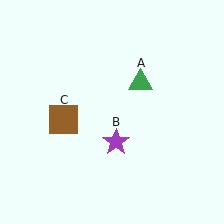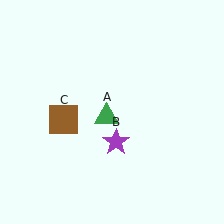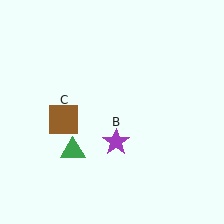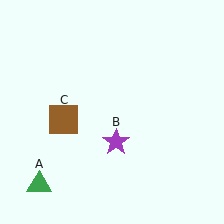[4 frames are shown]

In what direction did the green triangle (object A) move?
The green triangle (object A) moved down and to the left.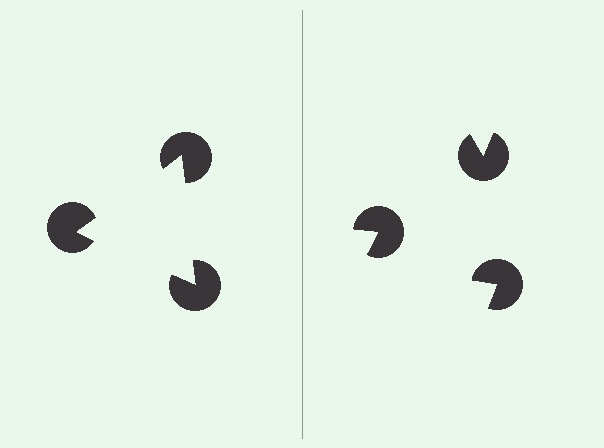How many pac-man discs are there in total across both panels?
6 — 3 on each side.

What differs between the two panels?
The pac-man discs are positioned identically on both sides; only the wedge orientations differ. On the left they align to a triangle; on the right they are misaligned.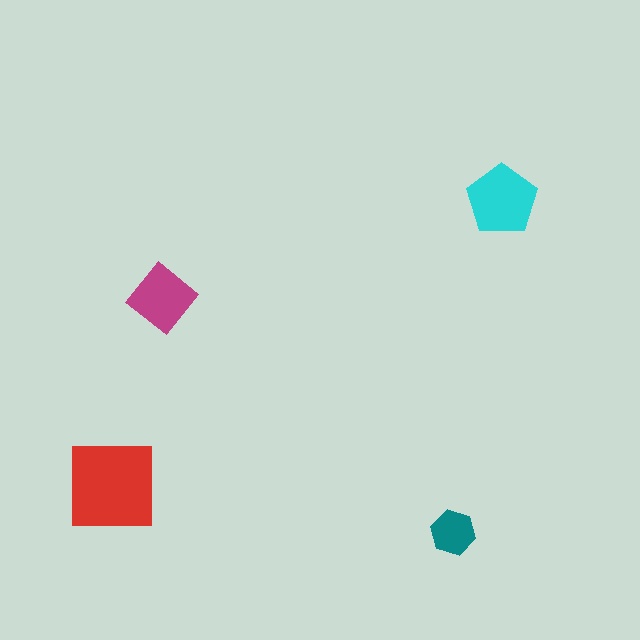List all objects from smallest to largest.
The teal hexagon, the magenta diamond, the cyan pentagon, the red square.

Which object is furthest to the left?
The red square is leftmost.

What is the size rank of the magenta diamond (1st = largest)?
3rd.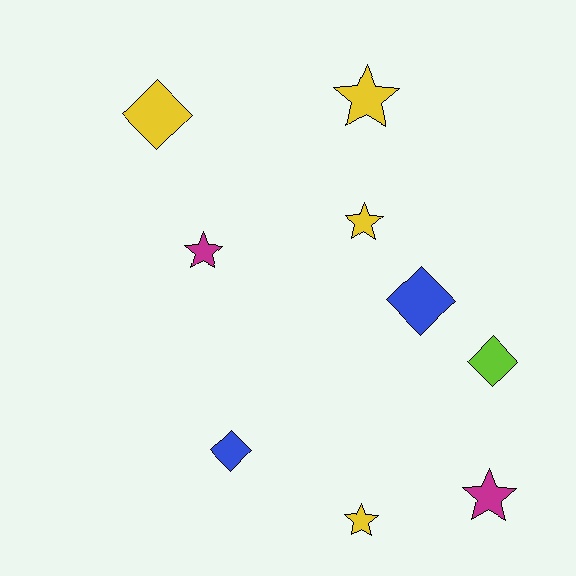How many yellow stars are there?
There are 3 yellow stars.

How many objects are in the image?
There are 9 objects.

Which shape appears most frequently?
Star, with 5 objects.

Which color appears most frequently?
Yellow, with 4 objects.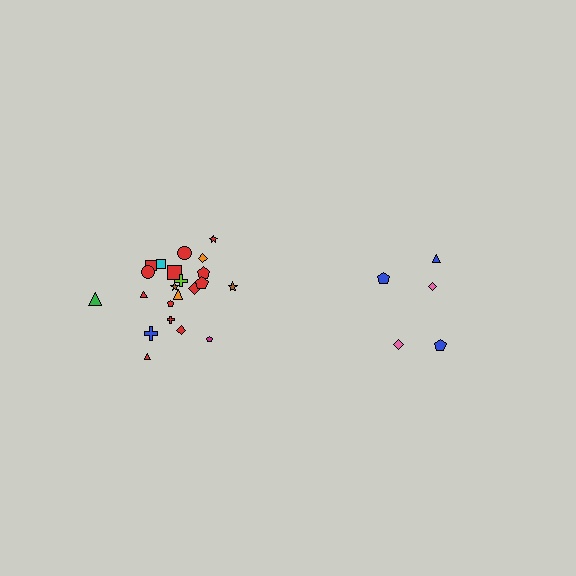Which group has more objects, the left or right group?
The left group.